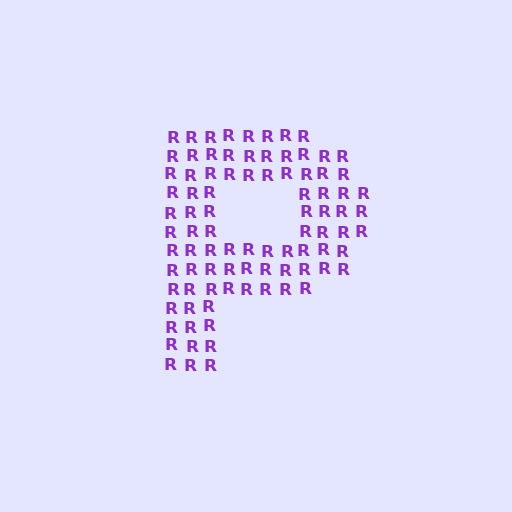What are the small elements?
The small elements are letter R's.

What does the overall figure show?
The overall figure shows the letter P.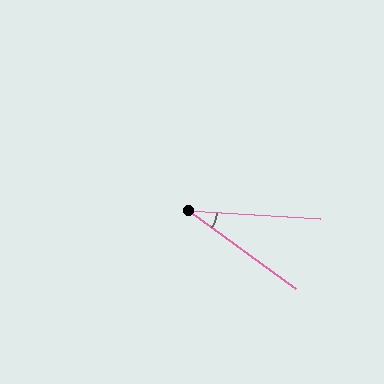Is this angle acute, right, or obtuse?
It is acute.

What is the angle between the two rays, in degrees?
Approximately 33 degrees.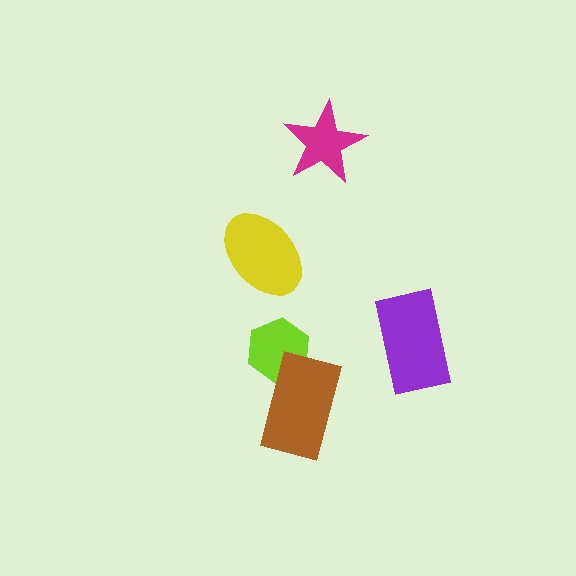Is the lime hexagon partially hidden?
Yes, it is partially covered by another shape.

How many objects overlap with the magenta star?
0 objects overlap with the magenta star.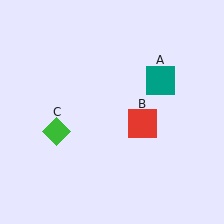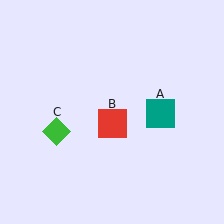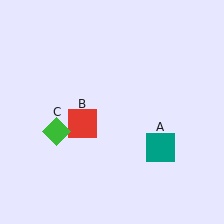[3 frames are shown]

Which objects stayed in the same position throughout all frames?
Green diamond (object C) remained stationary.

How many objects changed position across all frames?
2 objects changed position: teal square (object A), red square (object B).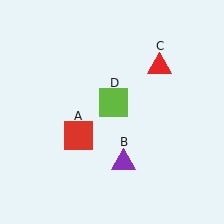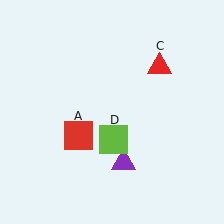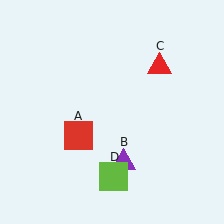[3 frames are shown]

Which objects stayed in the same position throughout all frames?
Red square (object A) and purple triangle (object B) and red triangle (object C) remained stationary.